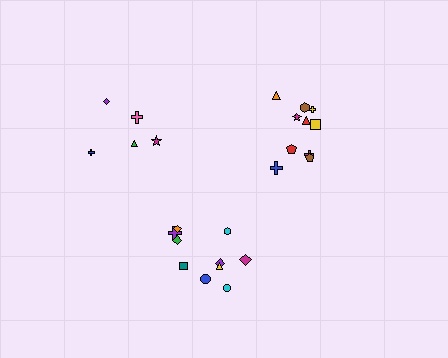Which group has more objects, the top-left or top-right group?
The top-right group.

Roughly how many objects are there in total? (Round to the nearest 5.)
Roughly 25 objects in total.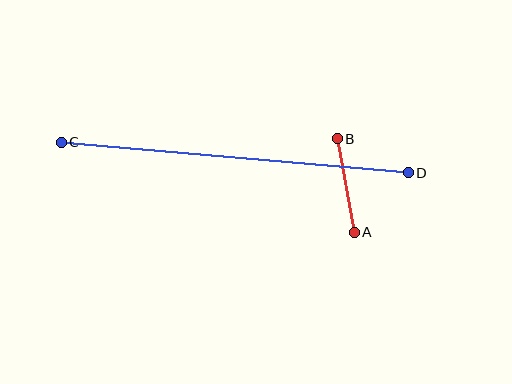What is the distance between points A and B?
The distance is approximately 95 pixels.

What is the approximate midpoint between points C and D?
The midpoint is at approximately (235, 158) pixels.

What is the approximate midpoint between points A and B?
The midpoint is at approximately (346, 186) pixels.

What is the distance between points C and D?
The distance is approximately 349 pixels.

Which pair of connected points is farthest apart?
Points C and D are farthest apart.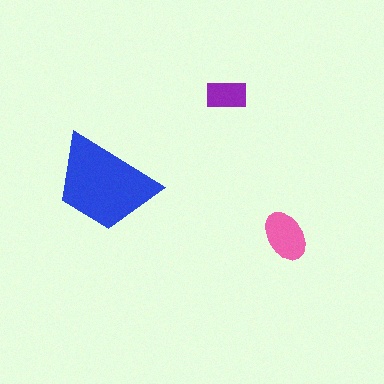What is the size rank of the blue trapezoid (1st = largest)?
1st.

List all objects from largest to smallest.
The blue trapezoid, the pink ellipse, the purple rectangle.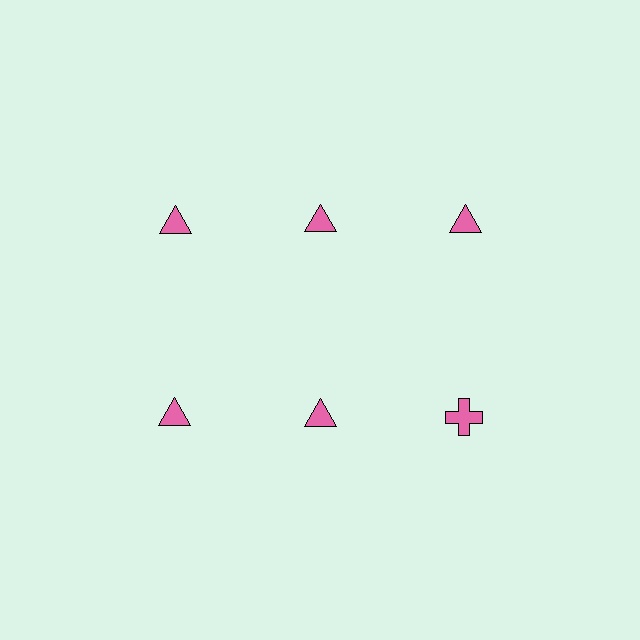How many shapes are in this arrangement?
There are 6 shapes arranged in a grid pattern.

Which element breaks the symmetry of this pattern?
The pink cross in the second row, center column breaks the symmetry. All other shapes are pink triangles.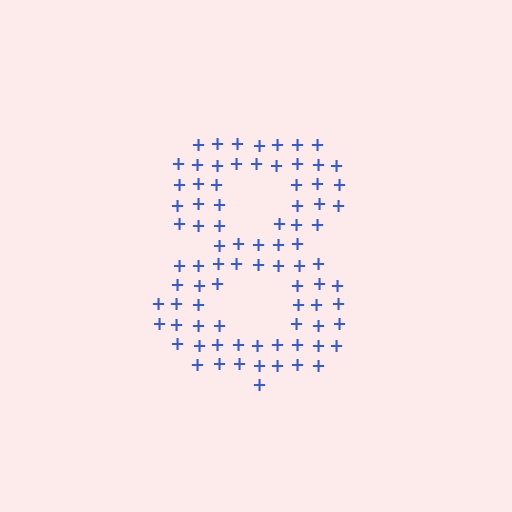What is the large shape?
The large shape is the digit 8.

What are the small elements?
The small elements are plus signs.